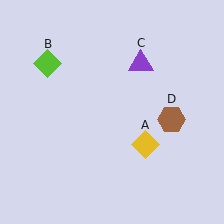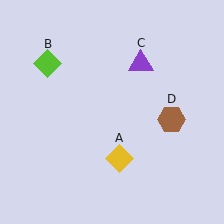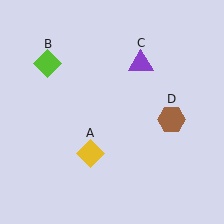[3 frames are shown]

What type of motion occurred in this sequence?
The yellow diamond (object A) rotated clockwise around the center of the scene.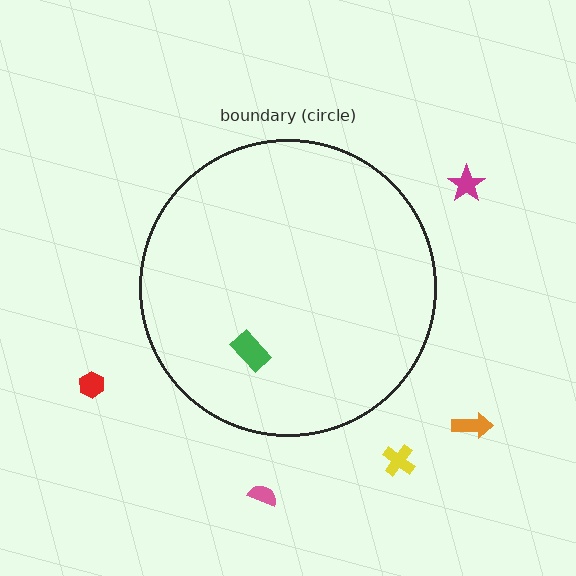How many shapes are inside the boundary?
1 inside, 5 outside.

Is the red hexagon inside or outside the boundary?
Outside.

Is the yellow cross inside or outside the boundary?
Outside.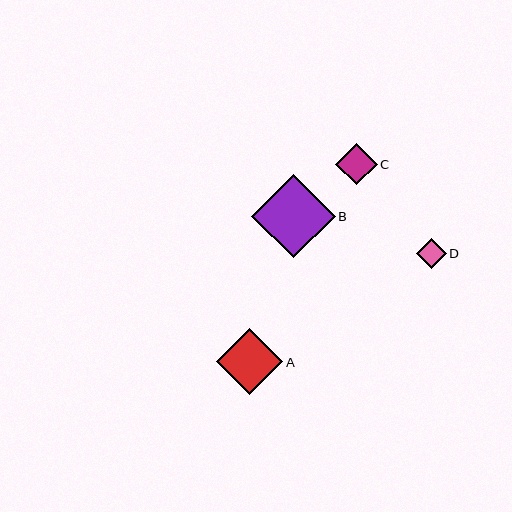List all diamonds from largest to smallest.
From largest to smallest: B, A, C, D.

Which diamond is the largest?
Diamond B is the largest with a size of approximately 83 pixels.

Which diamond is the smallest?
Diamond D is the smallest with a size of approximately 30 pixels.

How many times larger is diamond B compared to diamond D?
Diamond B is approximately 2.8 times the size of diamond D.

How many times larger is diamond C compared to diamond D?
Diamond C is approximately 1.4 times the size of diamond D.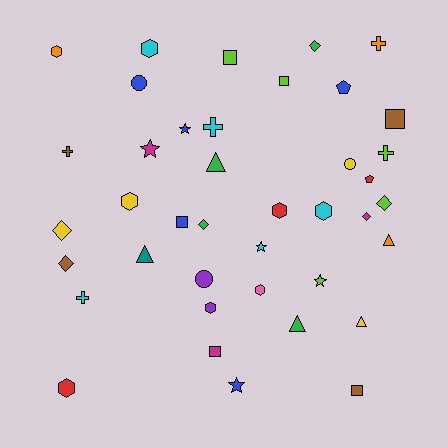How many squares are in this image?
There are 6 squares.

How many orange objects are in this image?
There are 3 orange objects.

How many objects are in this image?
There are 40 objects.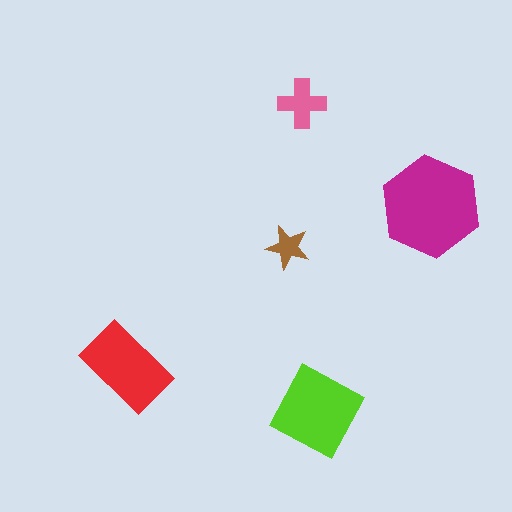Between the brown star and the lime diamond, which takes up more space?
The lime diamond.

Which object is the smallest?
The brown star.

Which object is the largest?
The magenta hexagon.